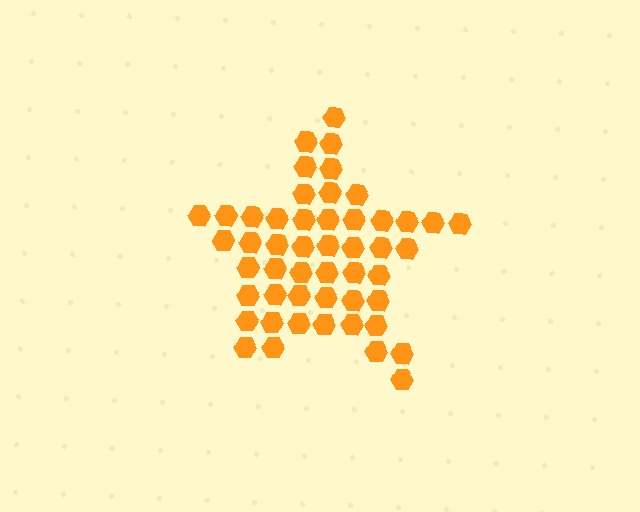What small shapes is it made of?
It is made of small hexagons.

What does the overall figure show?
The overall figure shows a star.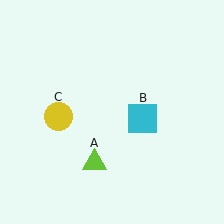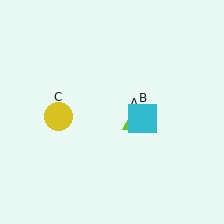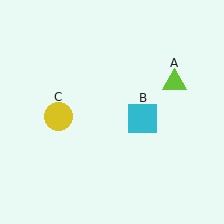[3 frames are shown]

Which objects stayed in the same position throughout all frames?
Cyan square (object B) and yellow circle (object C) remained stationary.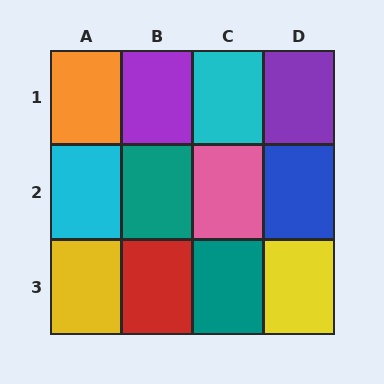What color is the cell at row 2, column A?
Cyan.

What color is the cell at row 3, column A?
Yellow.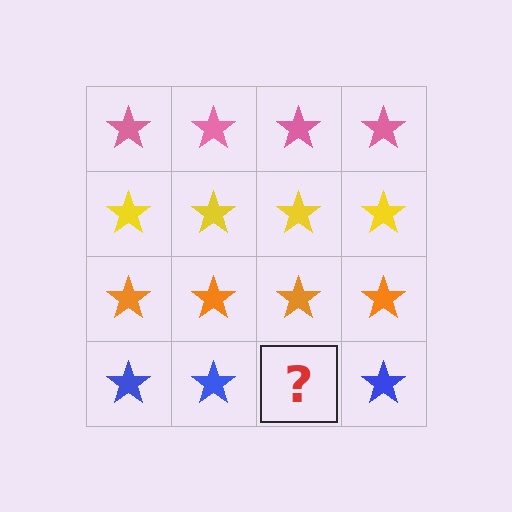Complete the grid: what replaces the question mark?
The question mark should be replaced with a blue star.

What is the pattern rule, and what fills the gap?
The rule is that each row has a consistent color. The gap should be filled with a blue star.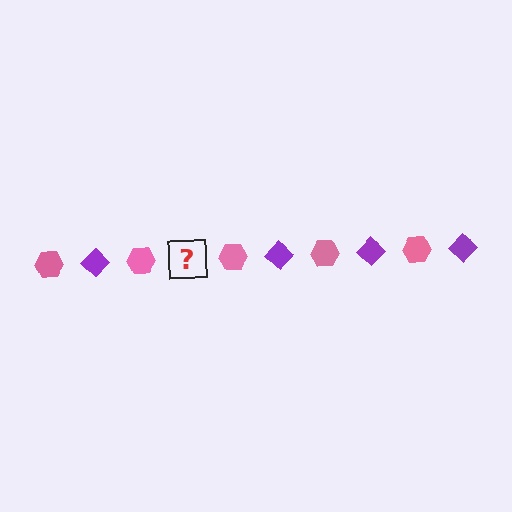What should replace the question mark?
The question mark should be replaced with a purple diamond.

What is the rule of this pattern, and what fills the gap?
The rule is that the pattern alternates between pink hexagon and purple diamond. The gap should be filled with a purple diamond.